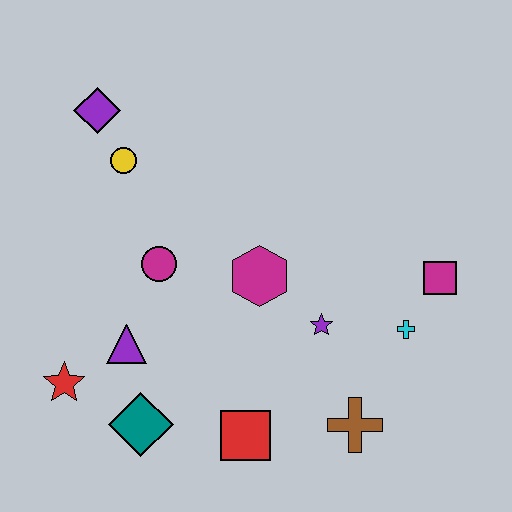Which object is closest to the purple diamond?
The yellow circle is closest to the purple diamond.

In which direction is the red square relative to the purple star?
The red square is below the purple star.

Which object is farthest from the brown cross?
The purple diamond is farthest from the brown cross.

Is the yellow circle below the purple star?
No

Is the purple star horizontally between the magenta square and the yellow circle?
Yes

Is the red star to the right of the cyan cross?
No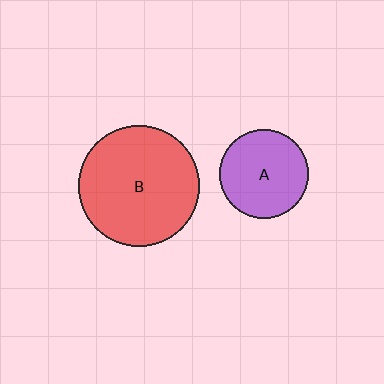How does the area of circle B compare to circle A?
Approximately 1.8 times.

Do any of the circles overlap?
No, none of the circles overlap.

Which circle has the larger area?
Circle B (red).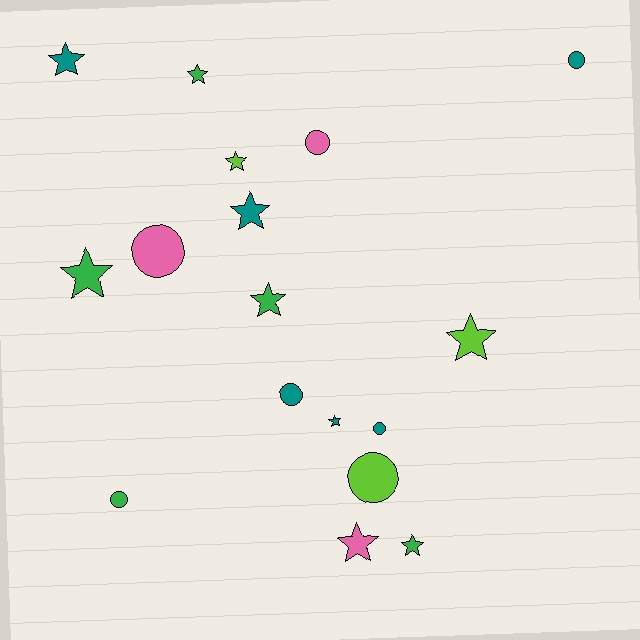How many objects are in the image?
There are 17 objects.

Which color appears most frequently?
Teal, with 6 objects.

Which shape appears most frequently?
Star, with 10 objects.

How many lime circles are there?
There is 1 lime circle.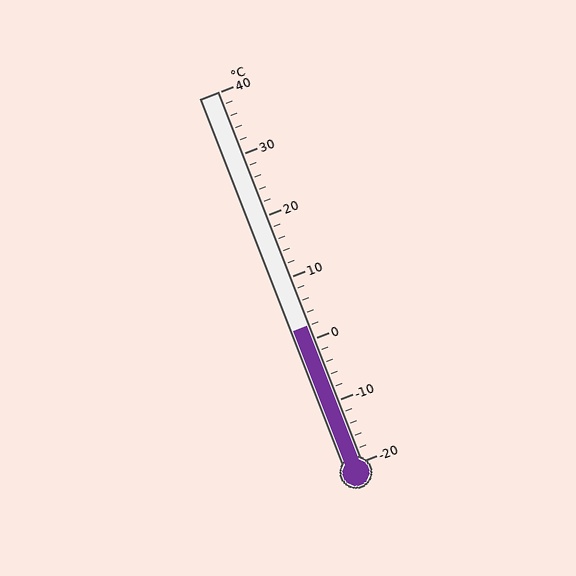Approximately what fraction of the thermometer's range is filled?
The thermometer is filled to approximately 35% of its range.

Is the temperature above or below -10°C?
The temperature is above -10°C.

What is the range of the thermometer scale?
The thermometer scale ranges from -20°C to 40°C.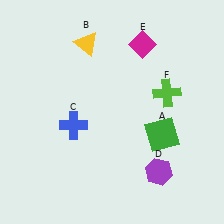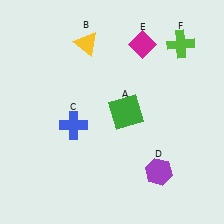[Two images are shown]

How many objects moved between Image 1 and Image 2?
2 objects moved between the two images.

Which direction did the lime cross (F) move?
The lime cross (F) moved up.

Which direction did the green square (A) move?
The green square (A) moved left.